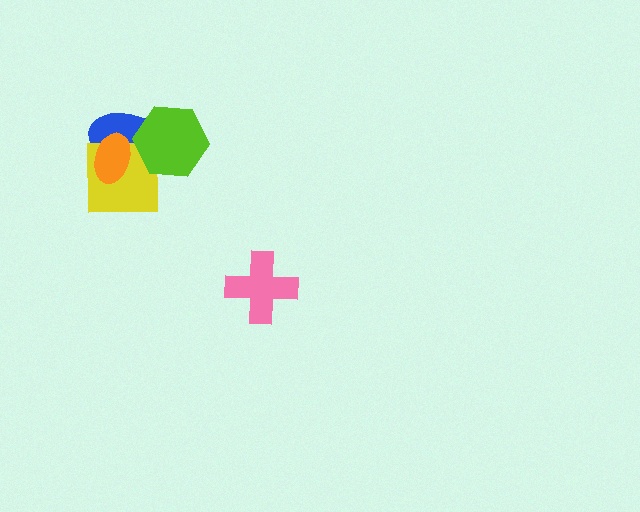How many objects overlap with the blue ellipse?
3 objects overlap with the blue ellipse.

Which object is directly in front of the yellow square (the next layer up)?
The lime hexagon is directly in front of the yellow square.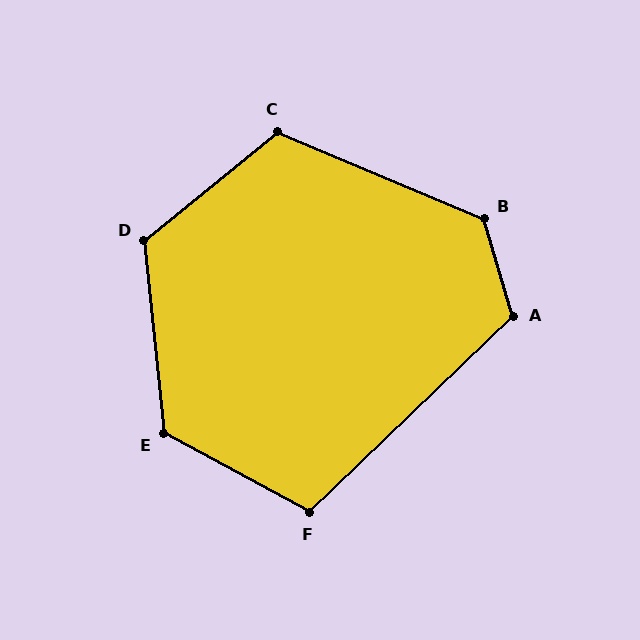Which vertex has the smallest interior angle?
F, at approximately 108 degrees.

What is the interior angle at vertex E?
Approximately 124 degrees (obtuse).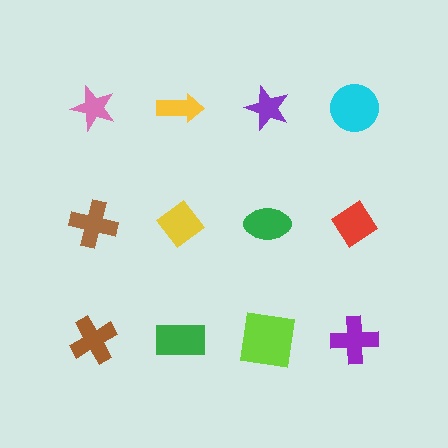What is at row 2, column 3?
A green ellipse.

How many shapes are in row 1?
4 shapes.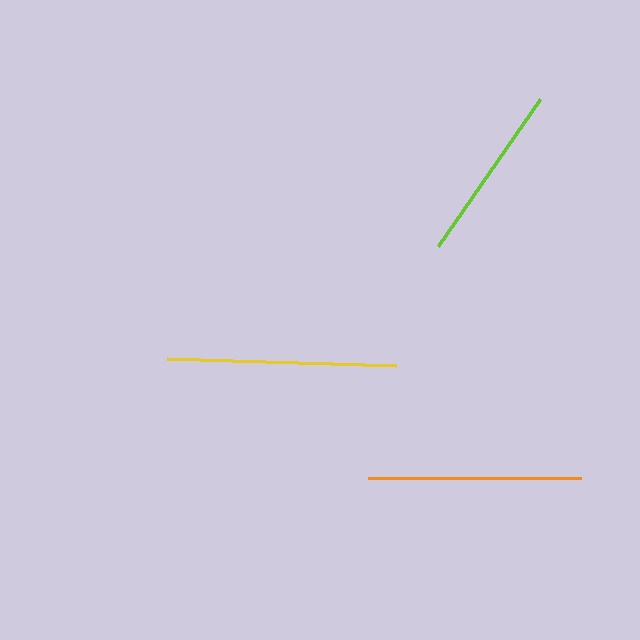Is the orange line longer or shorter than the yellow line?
The yellow line is longer than the orange line.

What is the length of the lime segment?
The lime segment is approximately 179 pixels long.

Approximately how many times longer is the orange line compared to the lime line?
The orange line is approximately 1.2 times the length of the lime line.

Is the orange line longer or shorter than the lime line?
The orange line is longer than the lime line.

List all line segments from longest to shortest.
From longest to shortest: yellow, orange, lime.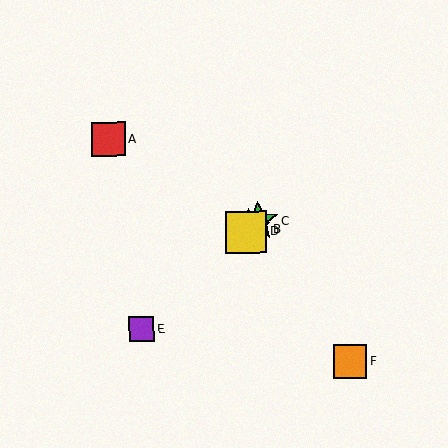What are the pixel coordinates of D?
Object D is at (246, 232).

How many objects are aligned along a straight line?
4 objects (B, C, D, E) are aligned along a straight line.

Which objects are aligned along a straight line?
Objects B, C, D, E are aligned along a straight line.